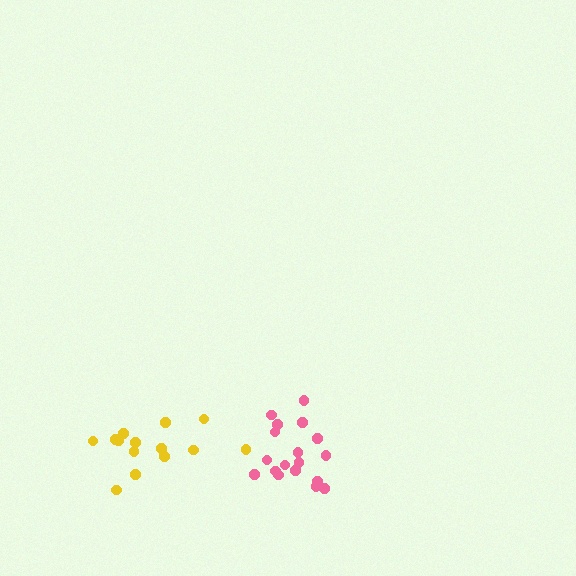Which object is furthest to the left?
The yellow cluster is leftmost.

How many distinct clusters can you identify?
There are 2 distinct clusters.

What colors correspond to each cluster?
The clusters are colored: yellow, pink.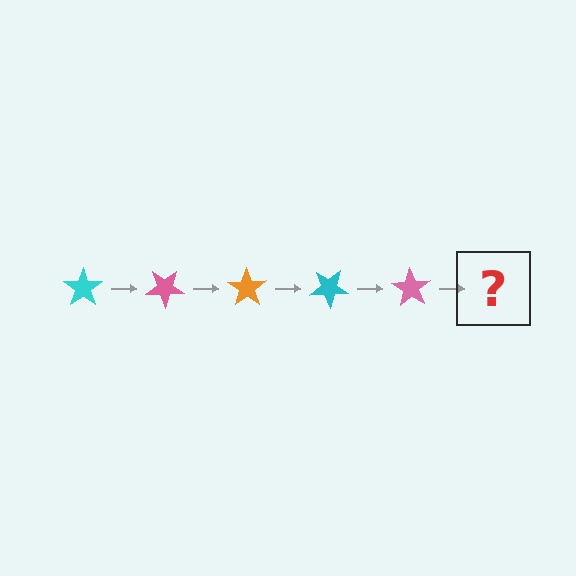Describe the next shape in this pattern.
It should be an orange star, rotated 175 degrees from the start.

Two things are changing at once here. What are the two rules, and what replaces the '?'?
The two rules are that it rotates 35 degrees each step and the color cycles through cyan, pink, and orange. The '?' should be an orange star, rotated 175 degrees from the start.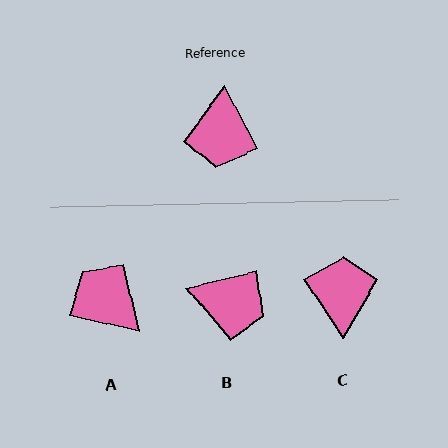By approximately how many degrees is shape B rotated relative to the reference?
Approximately 76 degrees counter-clockwise.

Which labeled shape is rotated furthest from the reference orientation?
C, about 174 degrees away.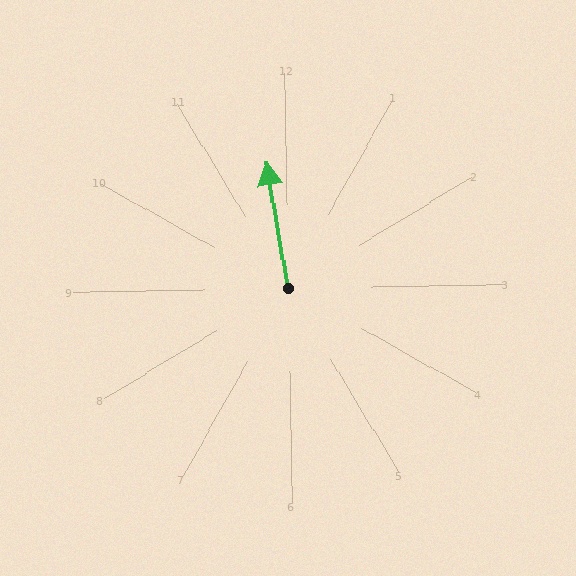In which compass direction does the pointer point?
North.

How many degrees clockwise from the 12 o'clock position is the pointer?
Approximately 351 degrees.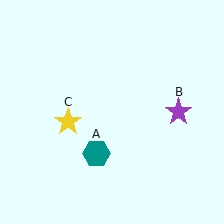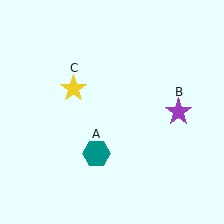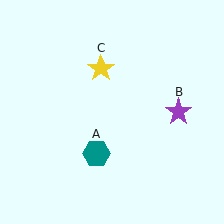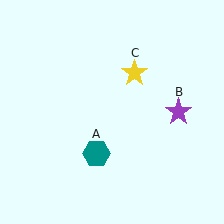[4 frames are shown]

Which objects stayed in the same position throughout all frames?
Teal hexagon (object A) and purple star (object B) remained stationary.